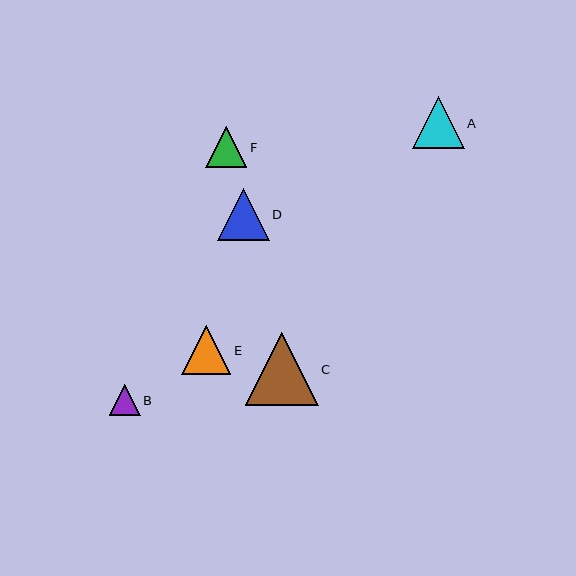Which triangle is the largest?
Triangle C is the largest with a size of approximately 73 pixels.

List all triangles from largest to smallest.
From largest to smallest: C, A, D, E, F, B.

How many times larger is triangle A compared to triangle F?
Triangle A is approximately 1.3 times the size of triangle F.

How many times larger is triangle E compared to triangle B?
Triangle E is approximately 1.6 times the size of triangle B.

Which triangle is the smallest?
Triangle B is the smallest with a size of approximately 31 pixels.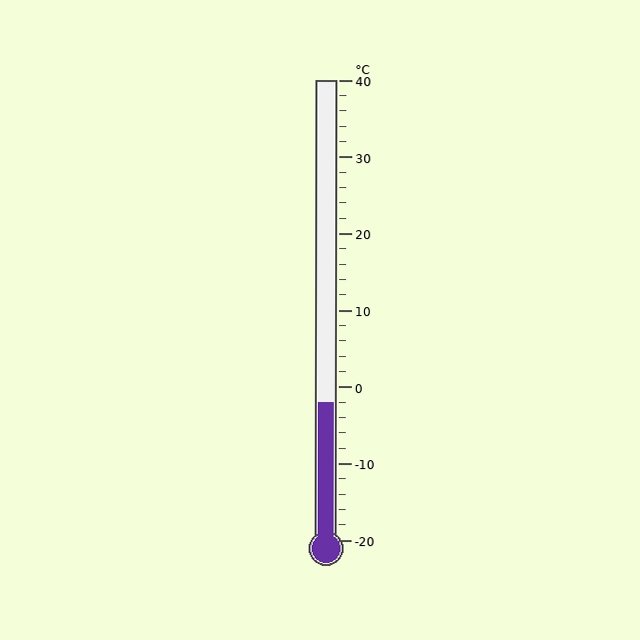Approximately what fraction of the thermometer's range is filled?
The thermometer is filled to approximately 30% of its range.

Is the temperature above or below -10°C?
The temperature is above -10°C.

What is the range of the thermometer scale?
The thermometer scale ranges from -20°C to 40°C.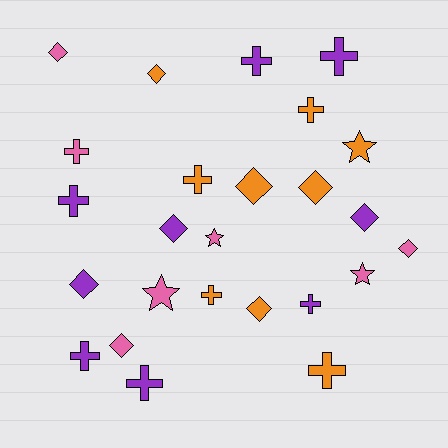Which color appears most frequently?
Purple, with 9 objects.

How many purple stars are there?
There are no purple stars.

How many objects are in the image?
There are 25 objects.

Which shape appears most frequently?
Cross, with 11 objects.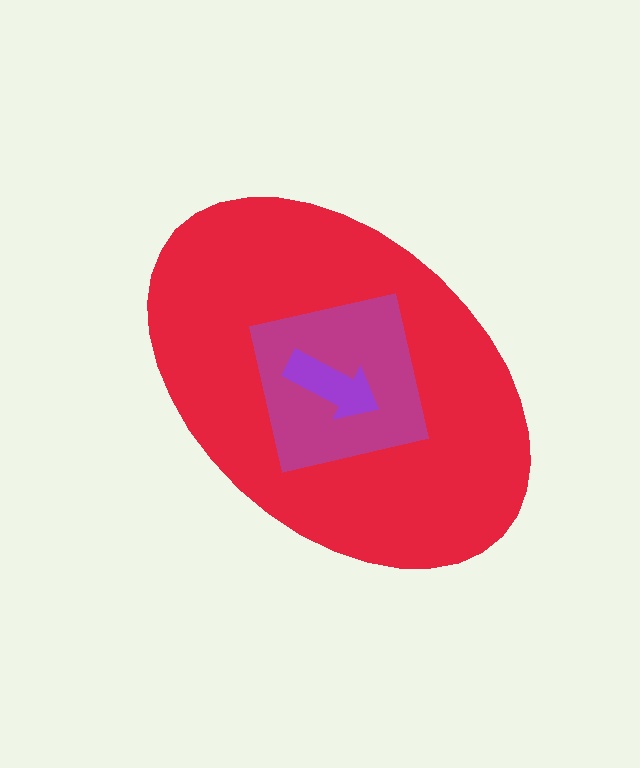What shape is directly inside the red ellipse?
The magenta square.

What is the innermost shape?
The purple arrow.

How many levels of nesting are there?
3.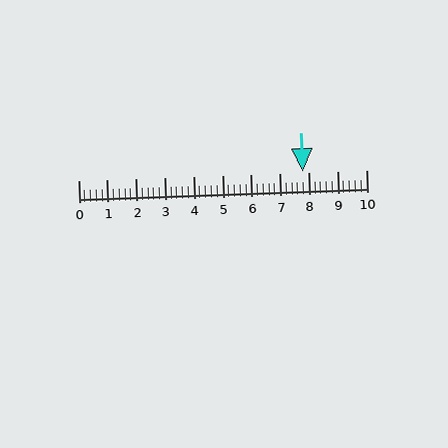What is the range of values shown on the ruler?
The ruler shows values from 0 to 10.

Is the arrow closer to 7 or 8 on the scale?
The arrow is closer to 8.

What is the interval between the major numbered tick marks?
The major tick marks are spaced 1 units apart.